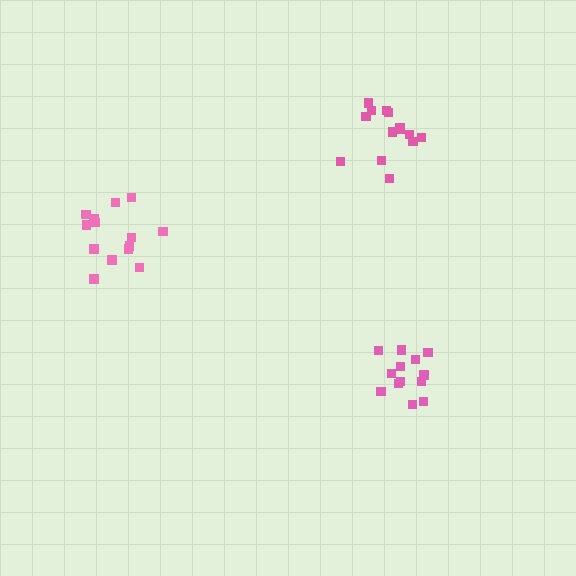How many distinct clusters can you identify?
There are 3 distinct clusters.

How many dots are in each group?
Group 1: 14 dots, Group 2: 13 dots, Group 3: 14 dots (41 total).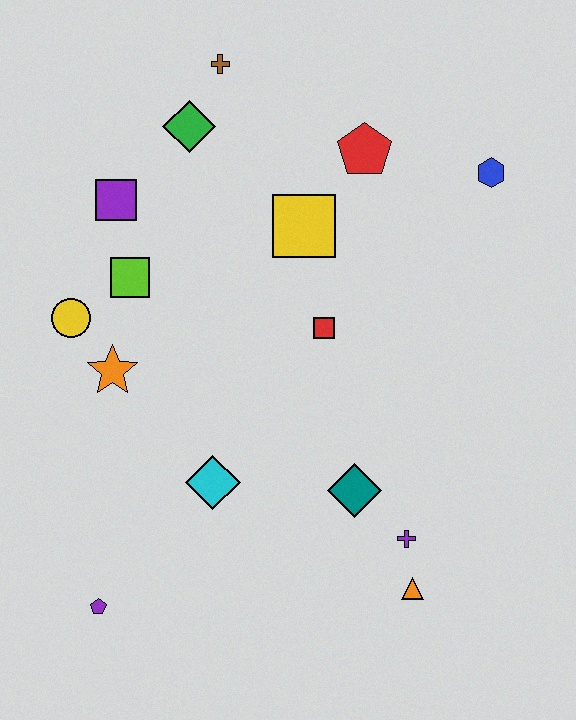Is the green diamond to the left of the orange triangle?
Yes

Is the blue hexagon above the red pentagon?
No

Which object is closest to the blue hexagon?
The red pentagon is closest to the blue hexagon.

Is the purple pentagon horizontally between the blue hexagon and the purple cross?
No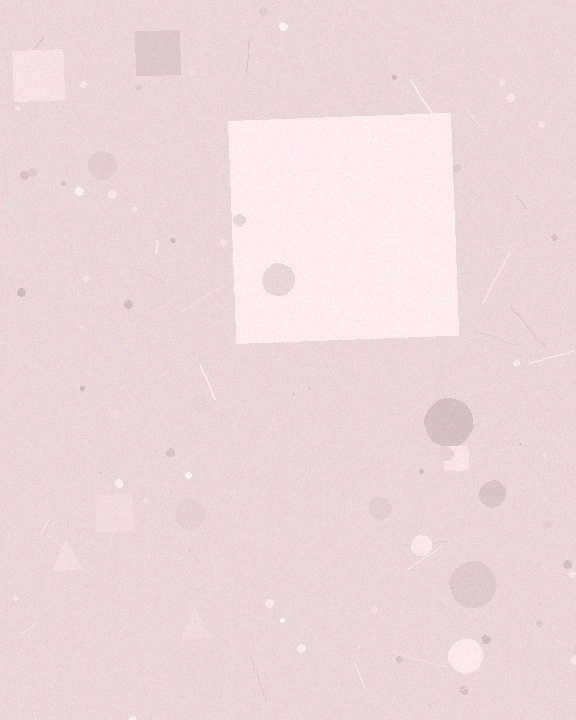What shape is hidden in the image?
A square is hidden in the image.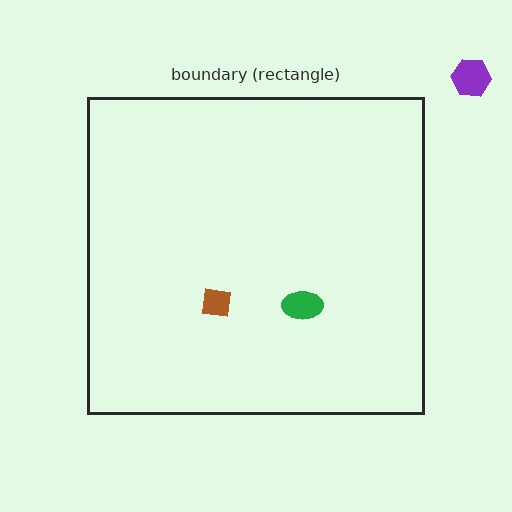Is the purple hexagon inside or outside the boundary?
Outside.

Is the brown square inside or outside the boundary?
Inside.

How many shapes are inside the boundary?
2 inside, 1 outside.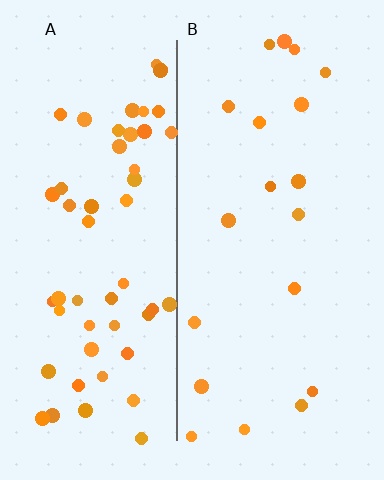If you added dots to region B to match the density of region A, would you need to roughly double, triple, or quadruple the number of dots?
Approximately triple.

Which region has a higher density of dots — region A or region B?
A (the left).